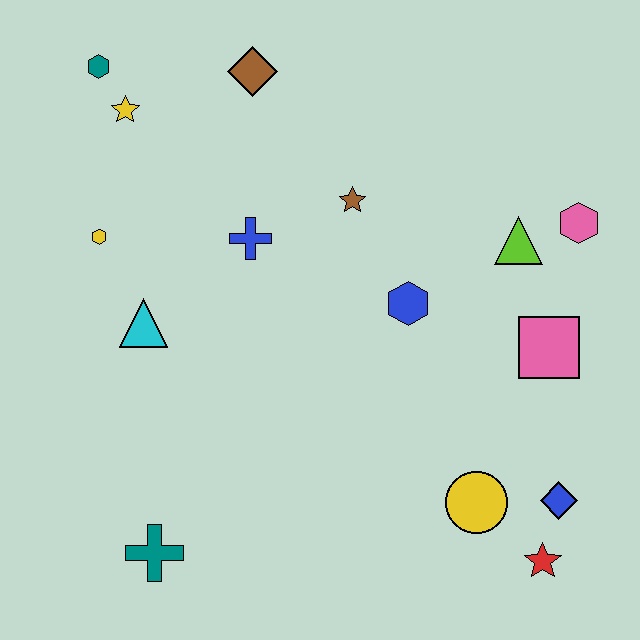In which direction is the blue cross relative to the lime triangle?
The blue cross is to the left of the lime triangle.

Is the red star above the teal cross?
No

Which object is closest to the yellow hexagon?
The cyan triangle is closest to the yellow hexagon.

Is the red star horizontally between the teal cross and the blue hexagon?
No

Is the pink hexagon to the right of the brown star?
Yes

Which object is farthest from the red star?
The teal hexagon is farthest from the red star.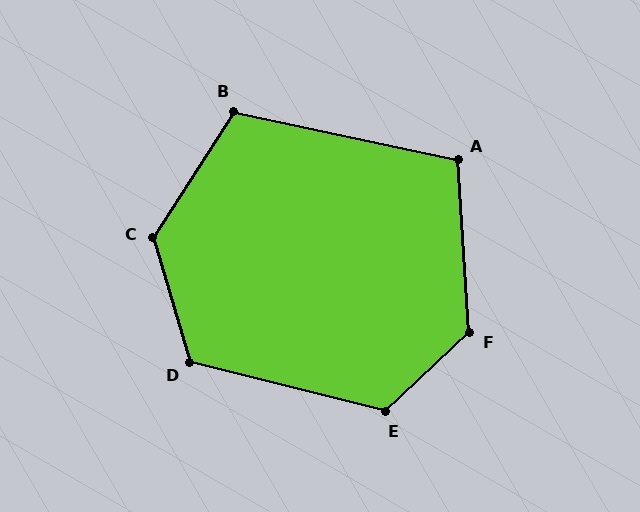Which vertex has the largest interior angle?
C, at approximately 131 degrees.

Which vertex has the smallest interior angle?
A, at approximately 106 degrees.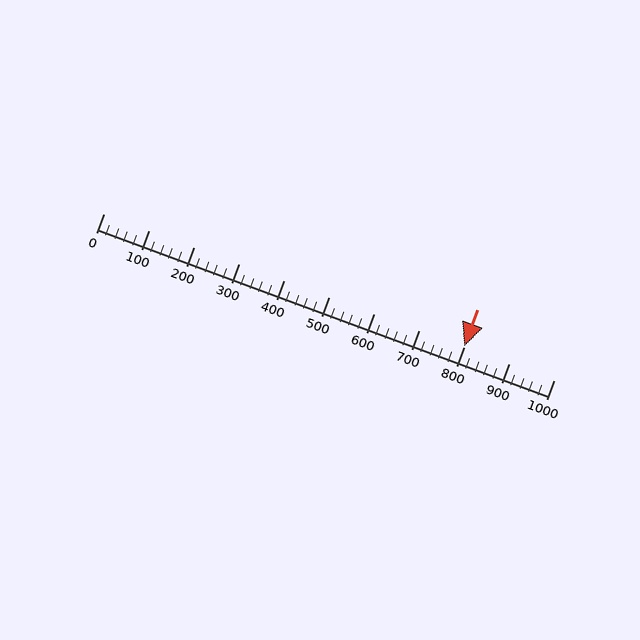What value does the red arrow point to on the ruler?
The red arrow points to approximately 800.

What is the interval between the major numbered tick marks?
The major tick marks are spaced 100 units apart.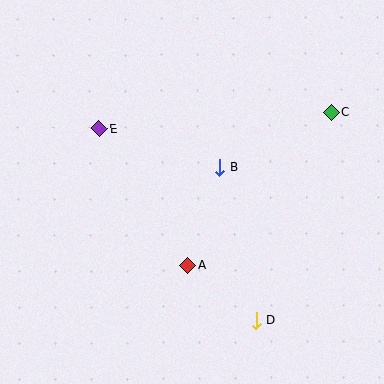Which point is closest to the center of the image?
Point B at (220, 167) is closest to the center.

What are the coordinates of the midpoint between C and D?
The midpoint between C and D is at (294, 216).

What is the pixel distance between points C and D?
The distance between C and D is 222 pixels.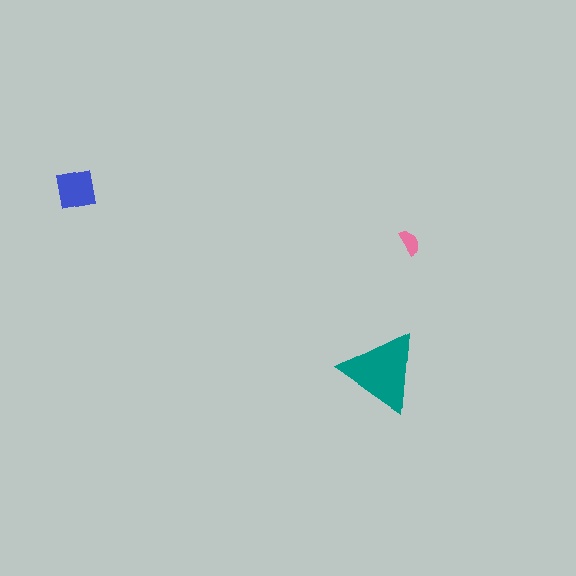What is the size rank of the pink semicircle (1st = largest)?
3rd.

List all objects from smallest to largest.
The pink semicircle, the blue square, the teal triangle.